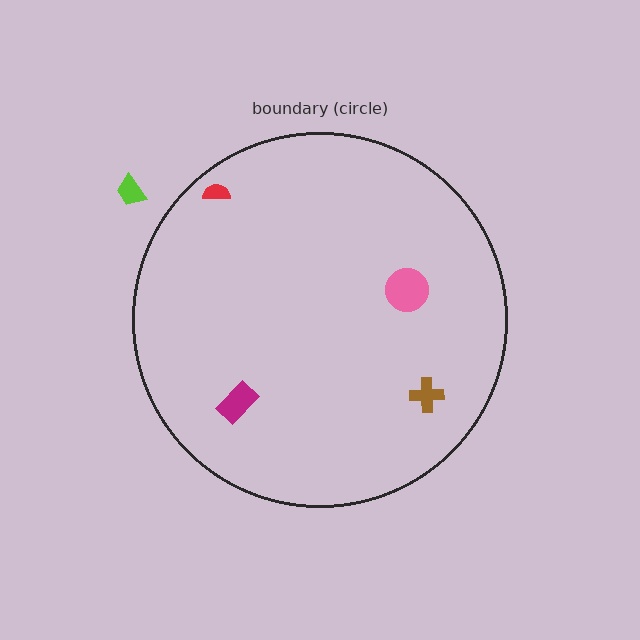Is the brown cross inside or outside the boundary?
Inside.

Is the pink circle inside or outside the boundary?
Inside.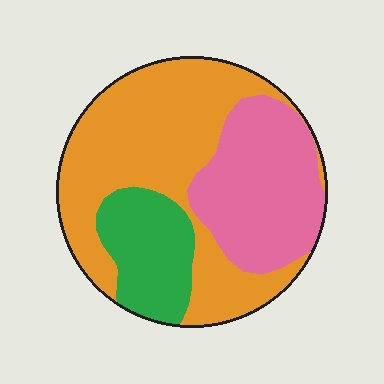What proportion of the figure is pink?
Pink covers roughly 30% of the figure.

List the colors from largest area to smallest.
From largest to smallest: orange, pink, green.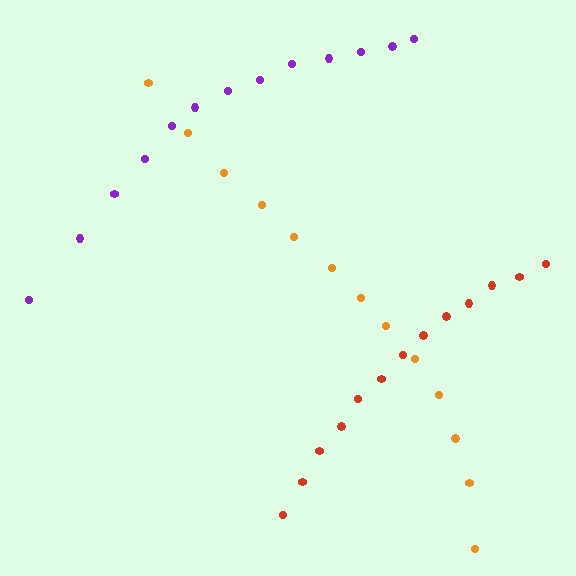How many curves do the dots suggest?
There are 3 distinct paths.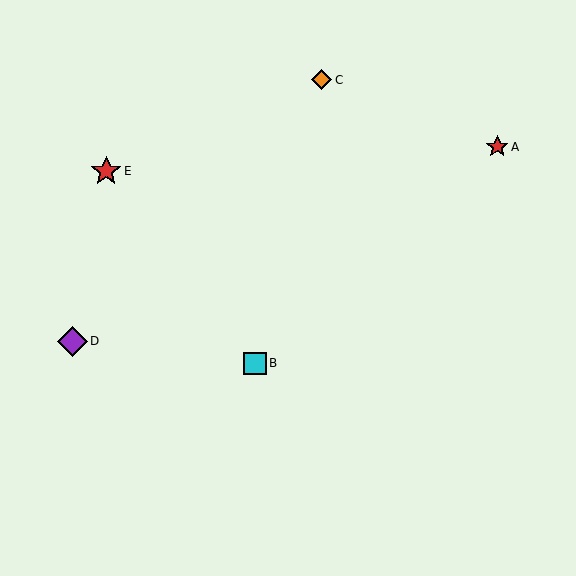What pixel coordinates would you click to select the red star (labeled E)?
Click at (106, 171) to select the red star E.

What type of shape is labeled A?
Shape A is a red star.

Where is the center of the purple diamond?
The center of the purple diamond is at (72, 341).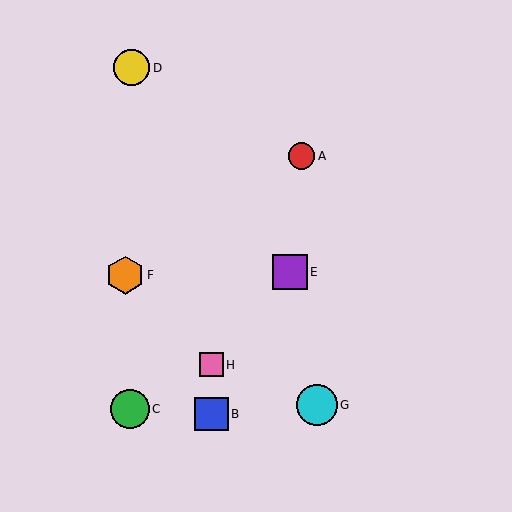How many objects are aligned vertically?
2 objects (B, H) are aligned vertically.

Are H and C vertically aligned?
No, H is at x≈212 and C is at x≈130.